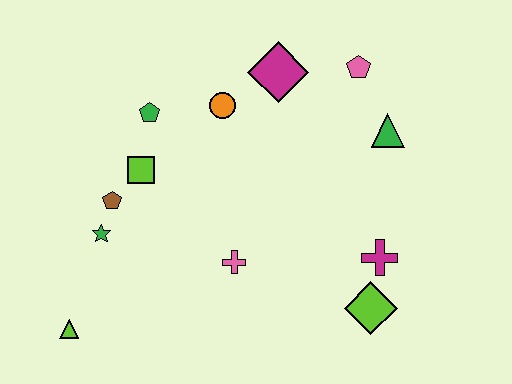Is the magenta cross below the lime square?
Yes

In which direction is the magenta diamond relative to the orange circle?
The magenta diamond is to the right of the orange circle.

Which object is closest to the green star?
The brown pentagon is closest to the green star.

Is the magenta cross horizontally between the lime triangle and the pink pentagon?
No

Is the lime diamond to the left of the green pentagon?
No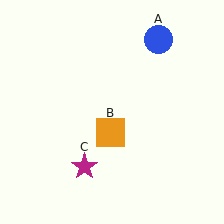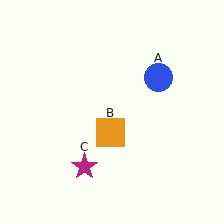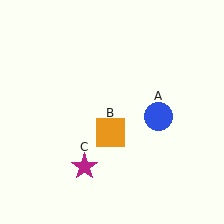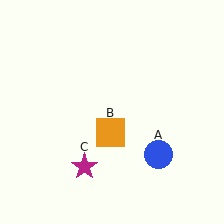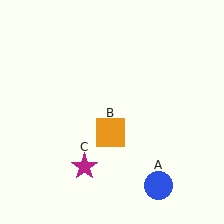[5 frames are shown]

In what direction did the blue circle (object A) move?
The blue circle (object A) moved down.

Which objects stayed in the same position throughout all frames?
Orange square (object B) and magenta star (object C) remained stationary.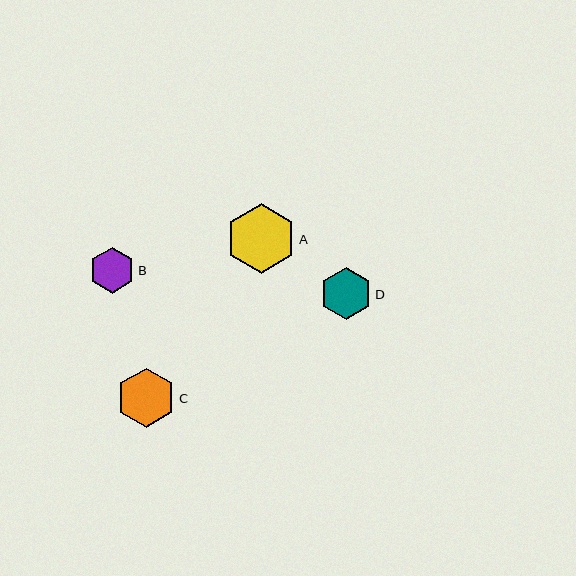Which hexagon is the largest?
Hexagon A is the largest with a size of approximately 70 pixels.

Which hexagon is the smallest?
Hexagon B is the smallest with a size of approximately 46 pixels.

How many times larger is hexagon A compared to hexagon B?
Hexagon A is approximately 1.5 times the size of hexagon B.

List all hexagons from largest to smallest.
From largest to smallest: A, C, D, B.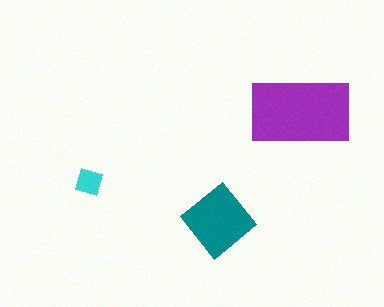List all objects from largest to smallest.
The purple rectangle, the teal diamond, the cyan diamond.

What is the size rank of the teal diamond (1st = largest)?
2nd.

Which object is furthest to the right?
The purple rectangle is rightmost.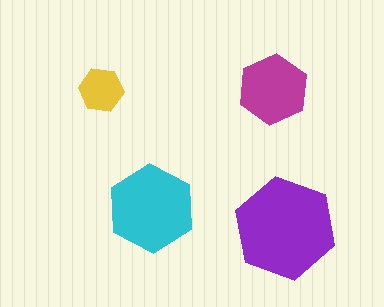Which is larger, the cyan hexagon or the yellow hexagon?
The cyan one.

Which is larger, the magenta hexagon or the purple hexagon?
The purple one.